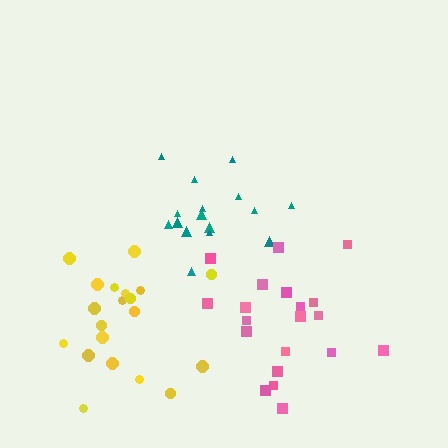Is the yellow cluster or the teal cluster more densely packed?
Teal.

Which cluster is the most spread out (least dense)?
Yellow.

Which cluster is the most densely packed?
Teal.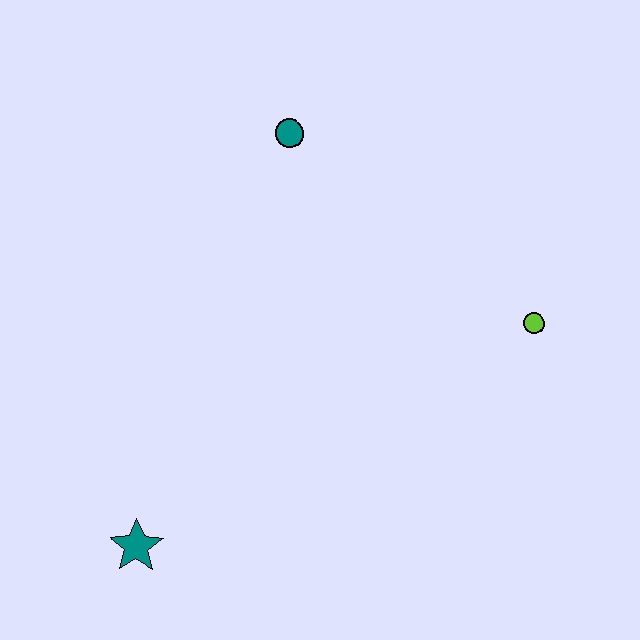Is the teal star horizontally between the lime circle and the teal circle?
No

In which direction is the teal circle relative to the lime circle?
The teal circle is to the left of the lime circle.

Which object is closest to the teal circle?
The lime circle is closest to the teal circle.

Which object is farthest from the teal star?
The lime circle is farthest from the teal star.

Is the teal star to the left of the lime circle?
Yes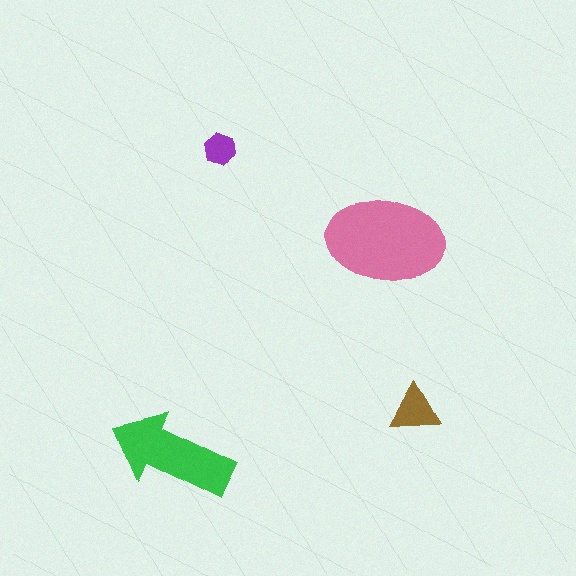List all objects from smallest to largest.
The purple hexagon, the brown triangle, the green arrow, the pink ellipse.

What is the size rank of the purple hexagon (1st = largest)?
4th.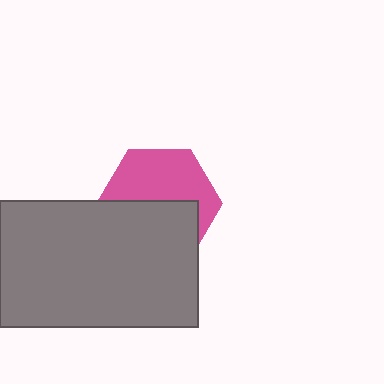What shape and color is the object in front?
The object in front is a gray rectangle.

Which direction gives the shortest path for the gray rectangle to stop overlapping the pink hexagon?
Moving down gives the shortest separation.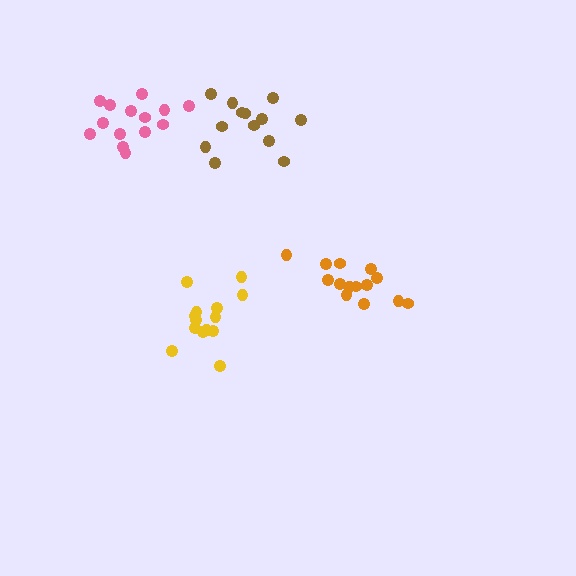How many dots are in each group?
Group 1: 14 dots, Group 2: 14 dots, Group 3: 13 dots, Group 4: 14 dots (55 total).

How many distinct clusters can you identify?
There are 4 distinct clusters.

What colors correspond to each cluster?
The clusters are colored: orange, pink, brown, yellow.